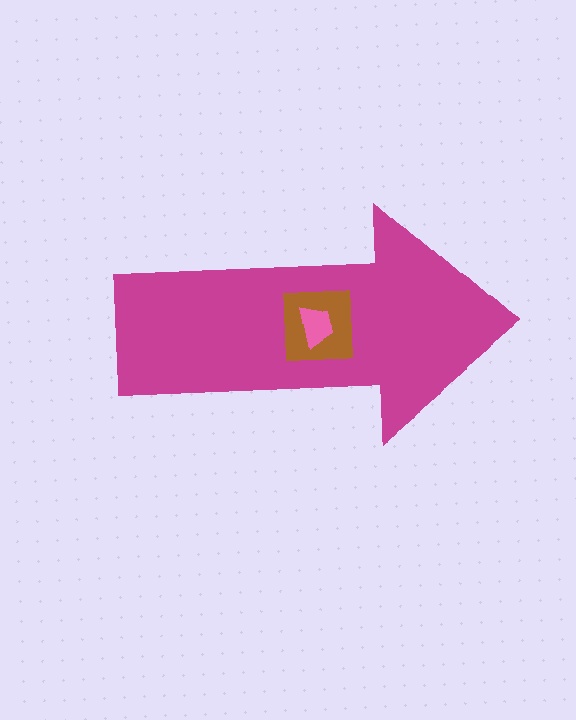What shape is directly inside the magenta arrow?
The brown square.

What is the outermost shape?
The magenta arrow.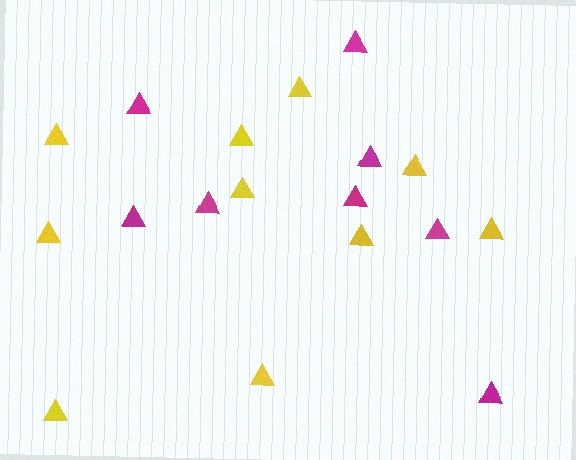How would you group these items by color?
There are 2 groups: one group of magenta triangles (8) and one group of yellow triangles (10).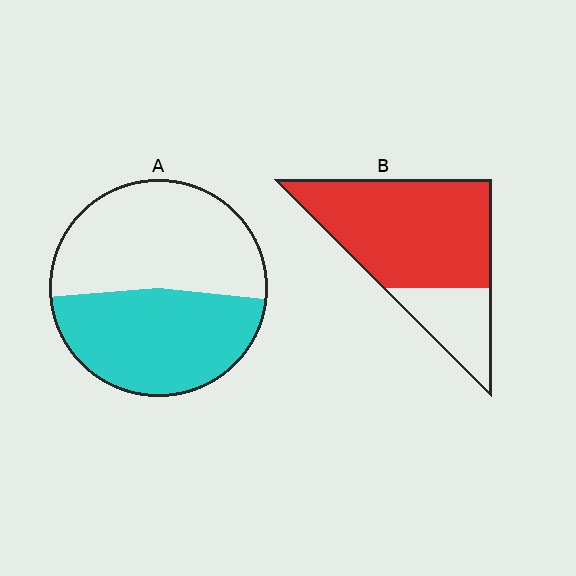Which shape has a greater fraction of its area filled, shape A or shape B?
Shape B.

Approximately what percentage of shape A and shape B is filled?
A is approximately 45% and B is approximately 75%.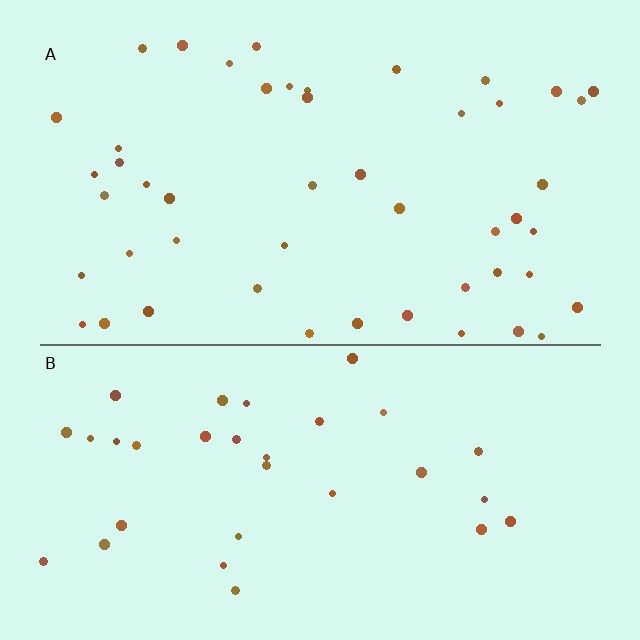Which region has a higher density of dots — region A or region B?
A (the top).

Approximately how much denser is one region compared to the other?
Approximately 1.5× — region A over region B.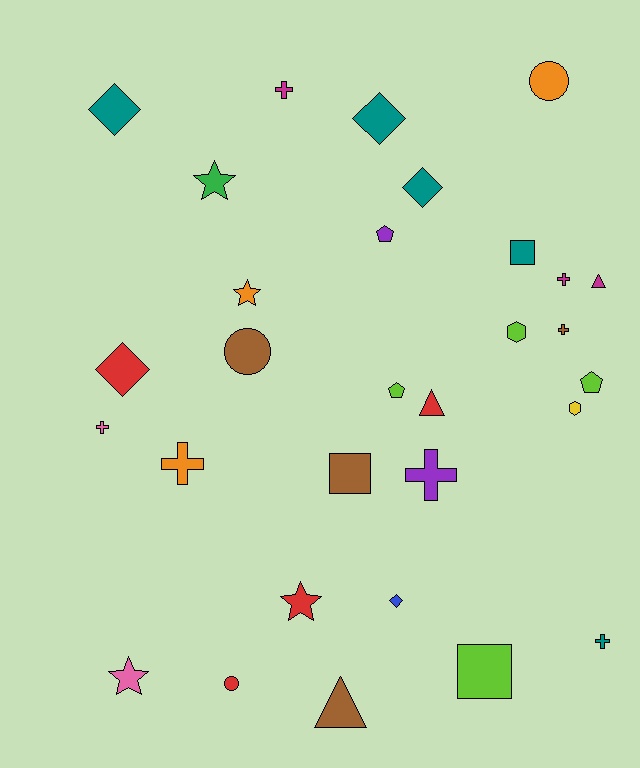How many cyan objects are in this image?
There are no cyan objects.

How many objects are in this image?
There are 30 objects.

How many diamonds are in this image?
There are 5 diamonds.